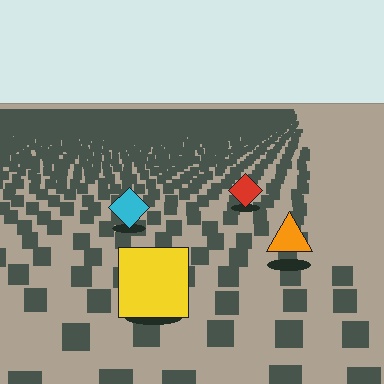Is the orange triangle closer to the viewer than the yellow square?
No. The yellow square is closer — you can tell from the texture gradient: the ground texture is coarser near it.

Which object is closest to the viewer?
The yellow square is closest. The texture marks near it are larger and more spread out.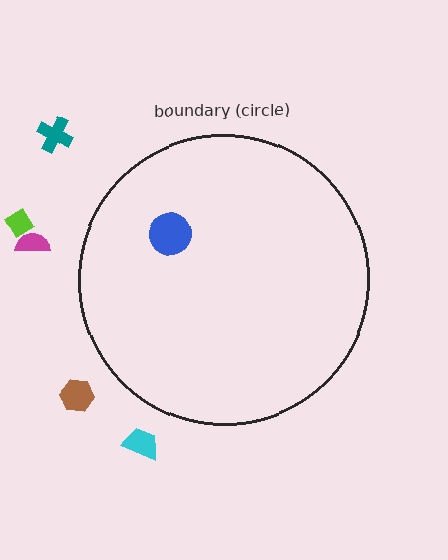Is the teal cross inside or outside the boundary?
Outside.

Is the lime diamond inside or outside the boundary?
Outside.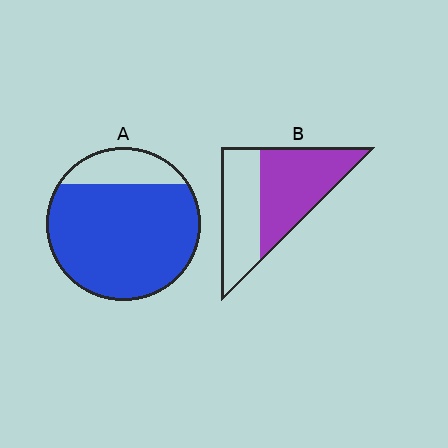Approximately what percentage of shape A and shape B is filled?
A is approximately 80% and B is approximately 55%.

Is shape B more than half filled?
Yes.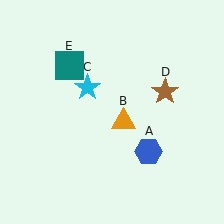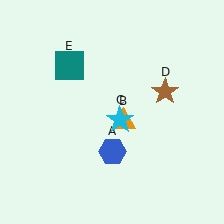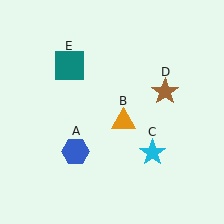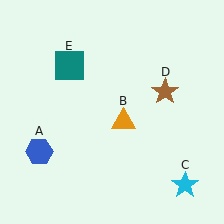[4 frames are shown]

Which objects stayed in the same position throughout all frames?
Orange triangle (object B) and brown star (object D) and teal square (object E) remained stationary.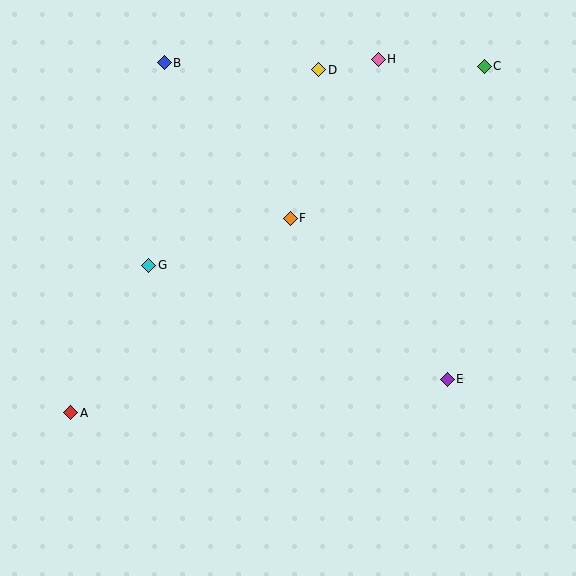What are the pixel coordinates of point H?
Point H is at (378, 59).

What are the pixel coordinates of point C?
Point C is at (484, 66).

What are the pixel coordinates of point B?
Point B is at (164, 63).